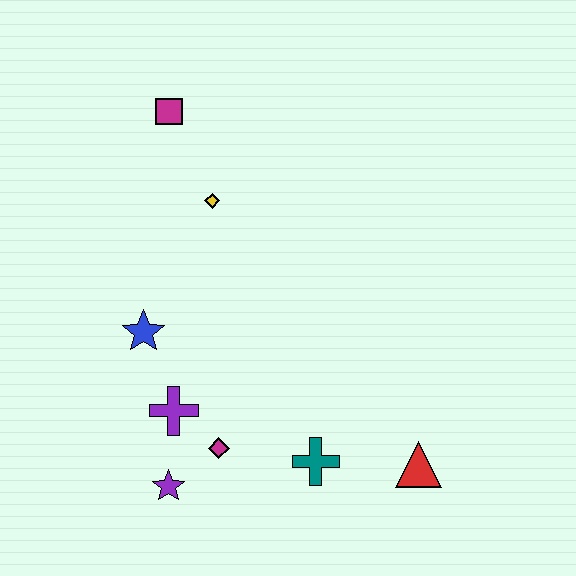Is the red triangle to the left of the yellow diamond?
No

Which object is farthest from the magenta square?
The red triangle is farthest from the magenta square.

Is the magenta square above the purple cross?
Yes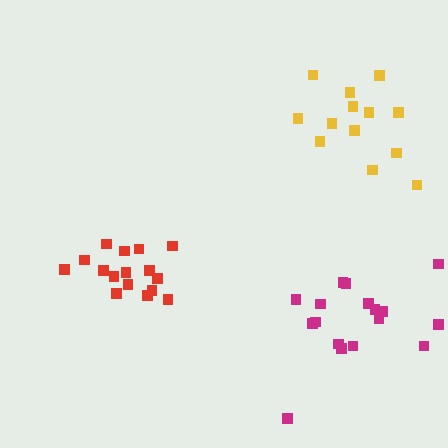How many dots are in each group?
Group 1: 13 dots, Group 2: 17 dots, Group 3: 17 dots (47 total).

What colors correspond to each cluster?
The clusters are colored: yellow, red, magenta.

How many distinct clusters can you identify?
There are 3 distinct clusters.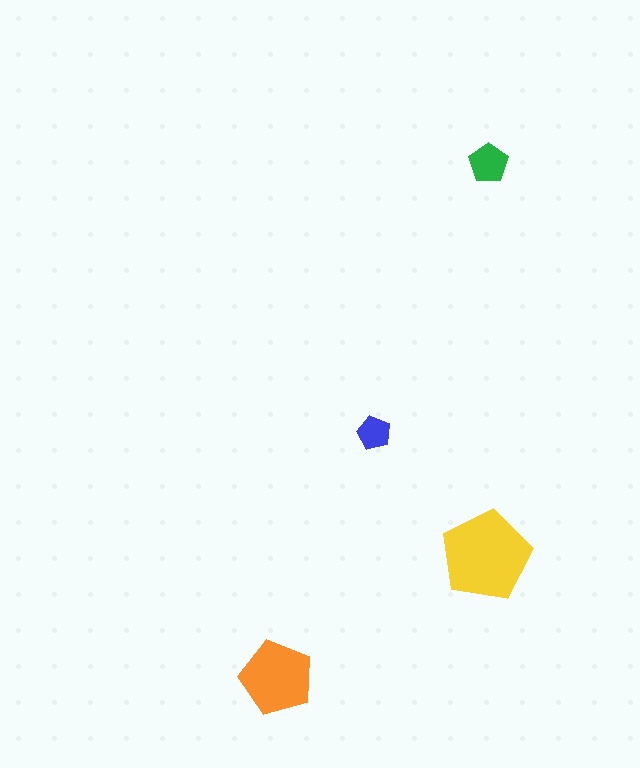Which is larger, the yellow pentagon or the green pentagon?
The yellow one.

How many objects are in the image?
There are 4 objects in the image.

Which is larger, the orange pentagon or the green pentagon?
The orange one.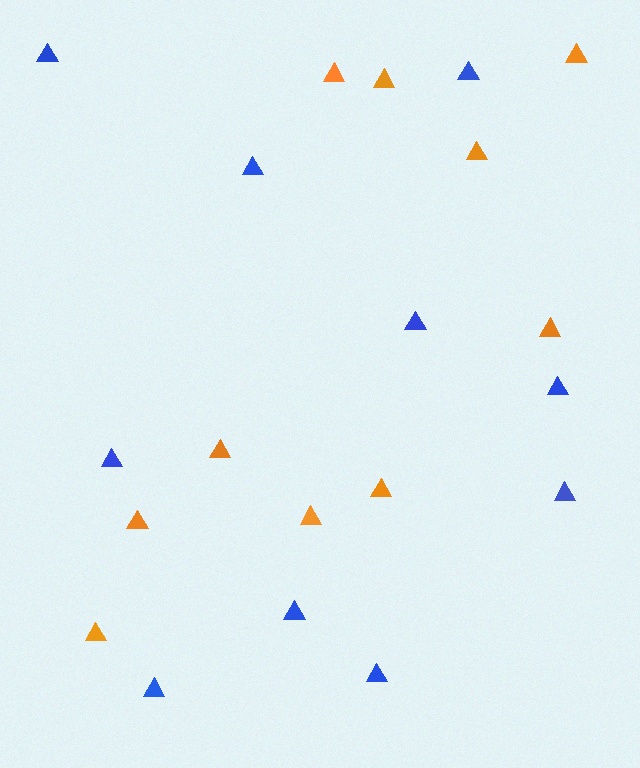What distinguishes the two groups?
There are 2 groups: one group of orange triangles (10) and one group of blue triangles (10).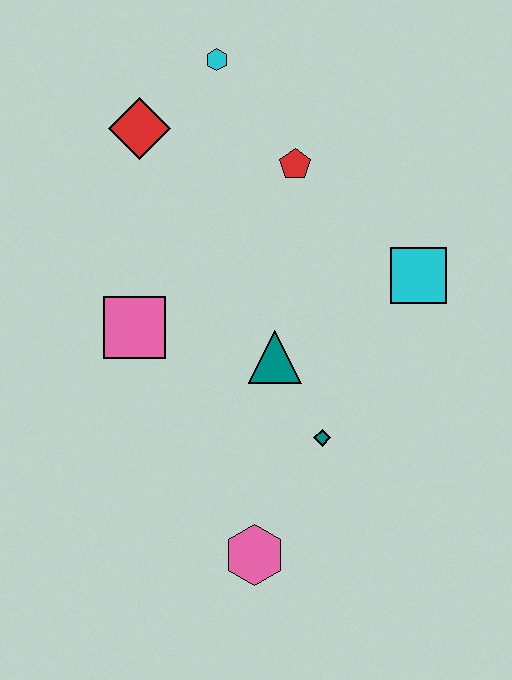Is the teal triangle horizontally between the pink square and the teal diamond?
Yes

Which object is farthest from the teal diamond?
The cyan hexagon is farthest from the teal diamond.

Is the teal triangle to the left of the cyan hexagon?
No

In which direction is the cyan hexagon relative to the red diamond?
The cyan hexagon is to the right of the red diamond.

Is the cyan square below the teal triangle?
No